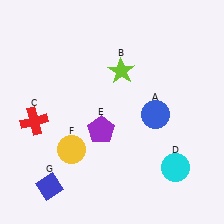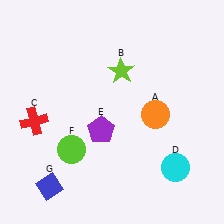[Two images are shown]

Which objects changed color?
A changed from blue to orange. F changed from yellow to lime.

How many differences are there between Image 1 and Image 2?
There are 2 differences between the two images.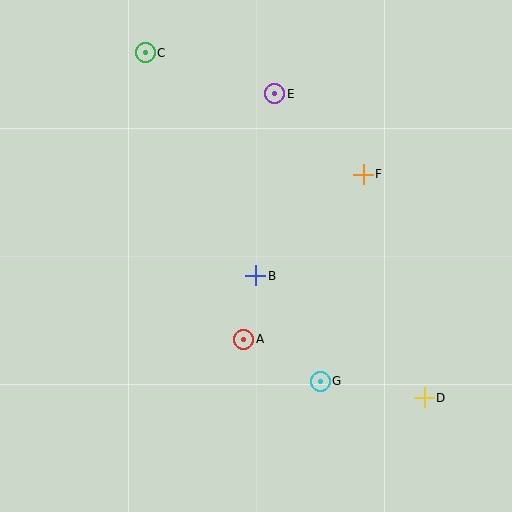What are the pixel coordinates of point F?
Point F is at (363, 174).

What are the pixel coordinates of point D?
Point D is at (424, 398).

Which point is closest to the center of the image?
Point B at (256, 276) is closest to the center.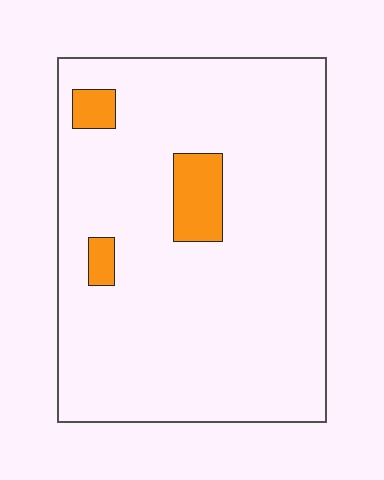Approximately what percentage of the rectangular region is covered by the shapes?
Approximately 10%.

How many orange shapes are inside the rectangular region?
3.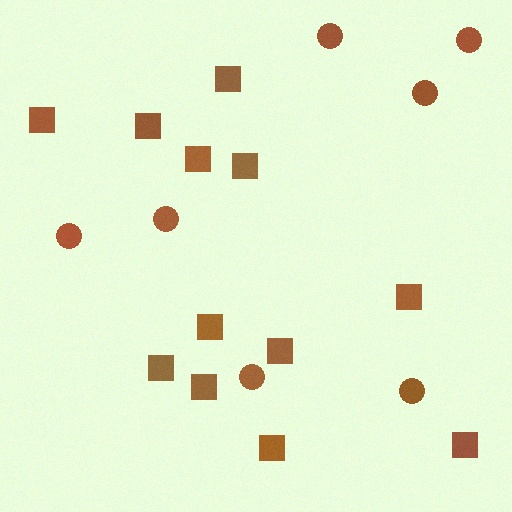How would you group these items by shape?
There are 2 groups: one group of squares (12) and one group of circles (7).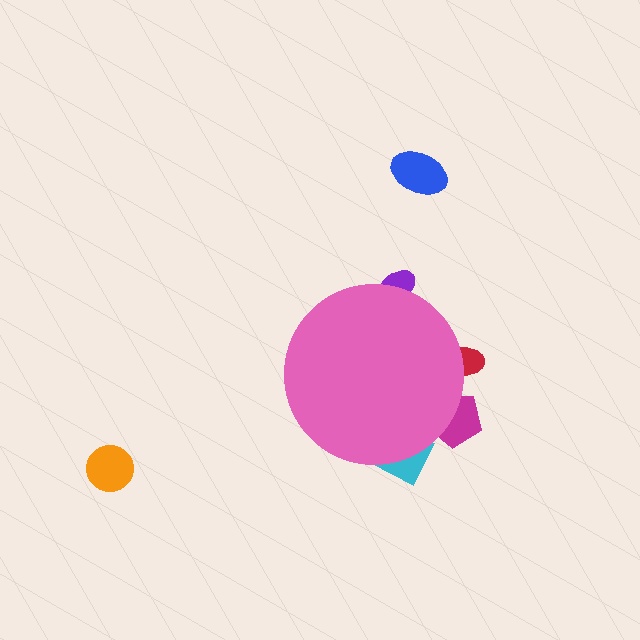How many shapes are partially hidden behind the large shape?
4 shapes are partially hidden.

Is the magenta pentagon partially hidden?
Yes, the magenta pentagon is partially hidden behind the pink circle.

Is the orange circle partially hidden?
No, the orange circle is fully visible.